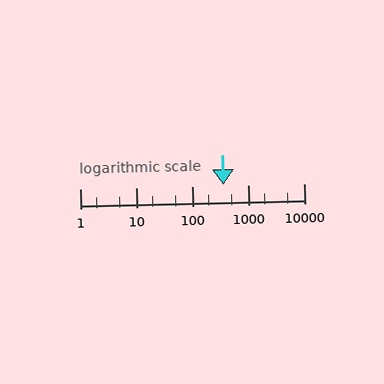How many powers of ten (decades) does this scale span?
The scale spans 4 decades, from 1 to 10000.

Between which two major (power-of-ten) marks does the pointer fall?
The pointer is between 100 and 1000.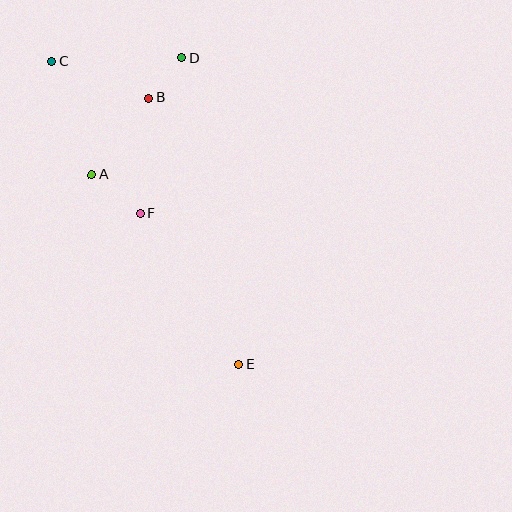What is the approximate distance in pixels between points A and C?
The distance between A and C is approximately 120 pixels.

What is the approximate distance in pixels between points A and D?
The distance between A and D is approximately 148 pixels.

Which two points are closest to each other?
Points B and D are closest to each other.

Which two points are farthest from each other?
Points C and E are farthest from each other.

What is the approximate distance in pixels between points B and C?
The distance between B and C is approximately 103 pixels.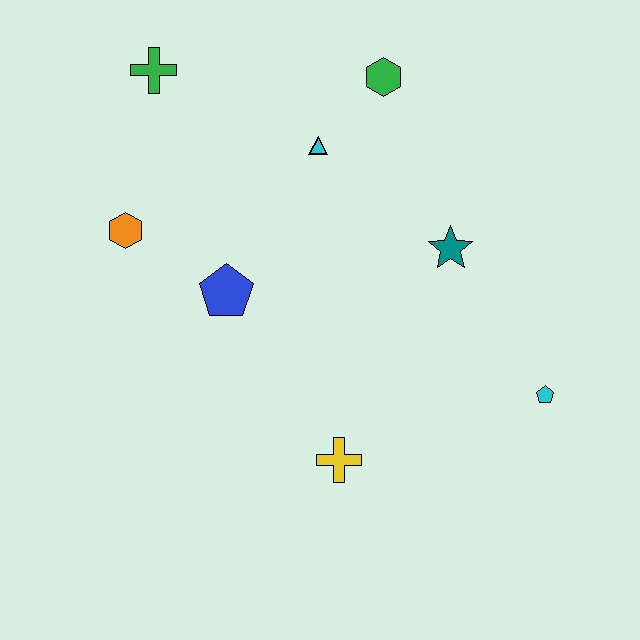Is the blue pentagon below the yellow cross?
No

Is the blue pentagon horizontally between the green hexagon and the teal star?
No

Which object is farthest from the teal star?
The green cross is farthest from the teal star.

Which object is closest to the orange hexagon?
The blue pentagon is closest to the orange hexagon.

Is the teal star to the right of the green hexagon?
Yes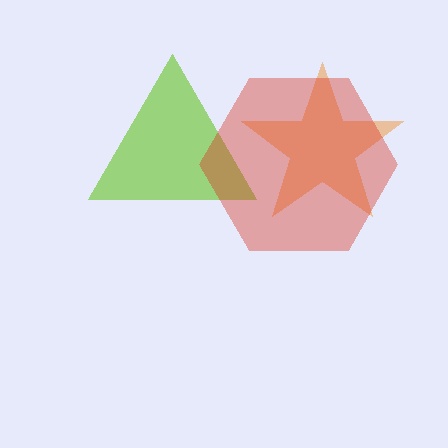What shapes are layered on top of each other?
The layered shapes are: an orange star, a lime triangle, a red hexagon.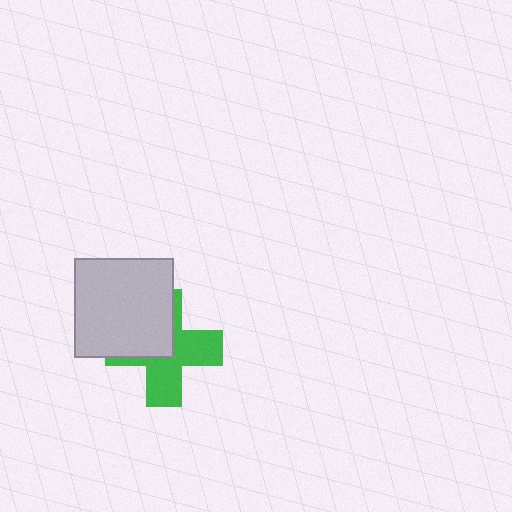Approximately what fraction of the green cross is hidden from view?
Roughly 42% of the green cross is hidden behind the light gray square.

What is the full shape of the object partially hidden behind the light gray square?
The partially hidden object is a green cross.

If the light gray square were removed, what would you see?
You would see the complete green cross.